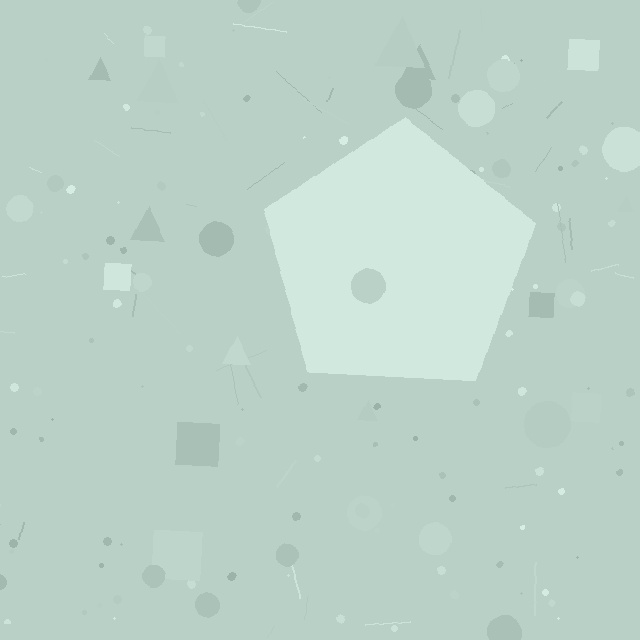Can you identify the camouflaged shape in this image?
The camouflaged shape is a pentagon.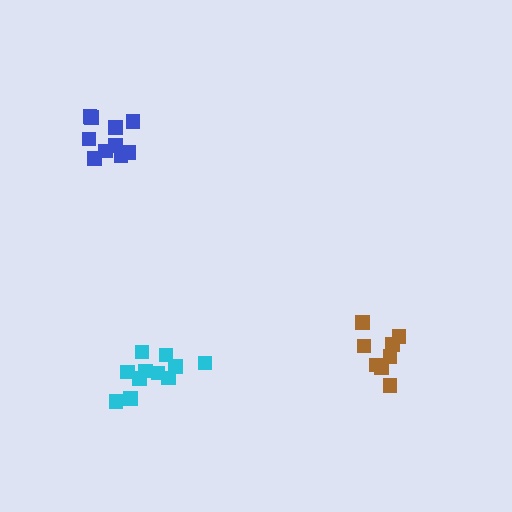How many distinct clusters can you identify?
There are 3 distinct clusters.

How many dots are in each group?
Group 1: 10 dots, Group 2: 12 dots, Group 3: 8 dots (30 total).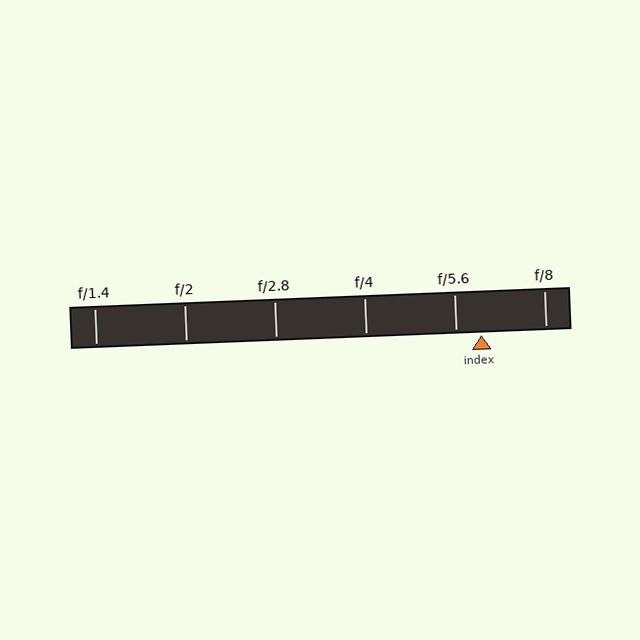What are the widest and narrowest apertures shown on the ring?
The widest aperture shown is f/1.4 and the narrowest is f/8.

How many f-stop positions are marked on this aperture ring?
There are 6 f-stop positions marked.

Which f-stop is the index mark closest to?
The index mark is closest to f/5.6.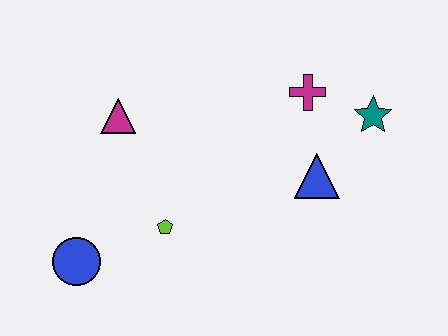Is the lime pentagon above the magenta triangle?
No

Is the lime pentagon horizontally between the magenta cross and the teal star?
No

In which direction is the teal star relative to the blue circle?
The teal star is to the right of the blue circle.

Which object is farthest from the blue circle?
The teal star is farthest from the blue circle.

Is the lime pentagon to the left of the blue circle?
No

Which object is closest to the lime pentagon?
The blue circle is closest to the lime pentagon.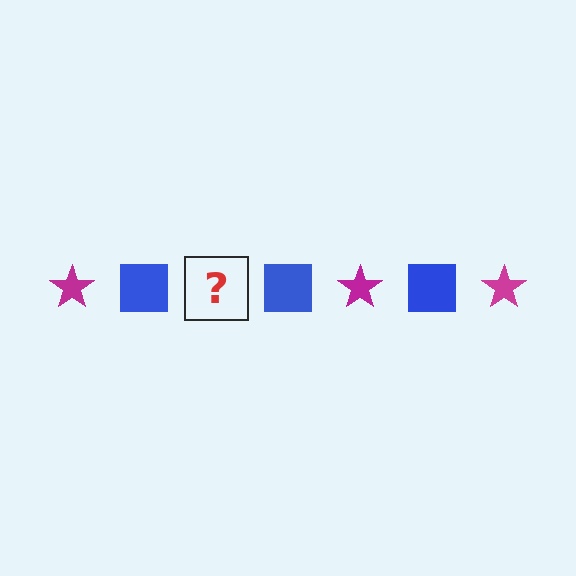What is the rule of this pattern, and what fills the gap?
The rule is that the pattern alternates between magenta star and blue square. The gap should be filled with a magenta star.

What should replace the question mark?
The question mark should be replaced with a magenta star.